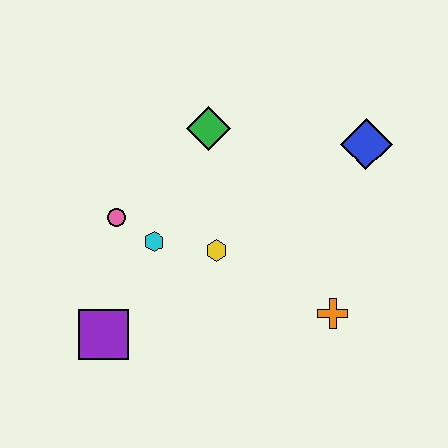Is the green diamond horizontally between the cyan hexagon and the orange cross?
Yes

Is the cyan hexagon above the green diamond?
No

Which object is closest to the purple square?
The cyan hexagon is closest to the purple square.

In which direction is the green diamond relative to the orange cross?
The green diamond is above the orange cross.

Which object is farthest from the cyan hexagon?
The blue diamond is farthest from the cyan hexagon.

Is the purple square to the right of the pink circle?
No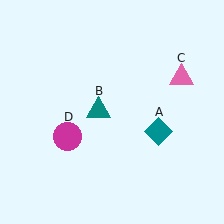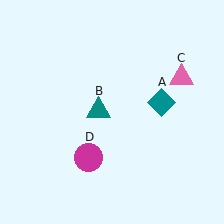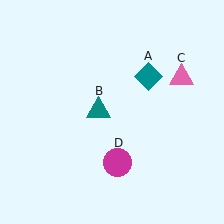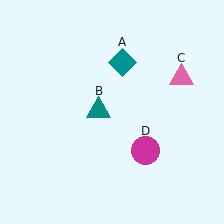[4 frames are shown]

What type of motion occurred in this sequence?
The teal diamond (object A), magenta circle (object D) rotated counterclockwise around the center of the scene.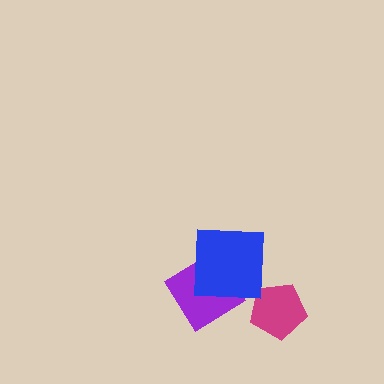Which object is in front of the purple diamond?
The blue square is in front of the purple diamond.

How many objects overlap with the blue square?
1 object overlaps with the blue square.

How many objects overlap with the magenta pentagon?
0 objects overlap with the magenta pentagon.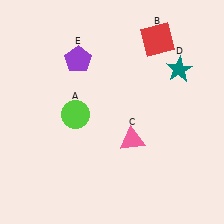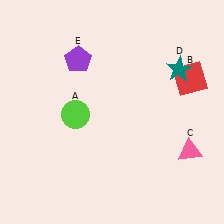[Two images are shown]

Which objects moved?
The objects that moved are: the red square (B), the pink triangle (C).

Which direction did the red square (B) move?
The red square (B) moved down.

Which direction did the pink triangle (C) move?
The pink triangle (C) moved right.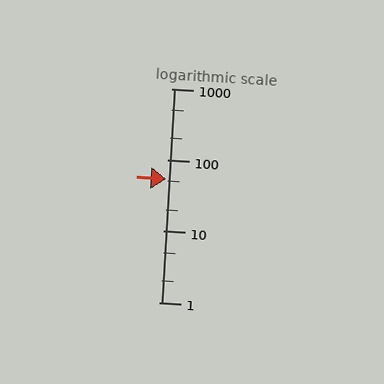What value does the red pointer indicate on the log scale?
The pointer indicates approximately 54.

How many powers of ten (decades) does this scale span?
The scale spans 3 decades, from 1 to 1000.